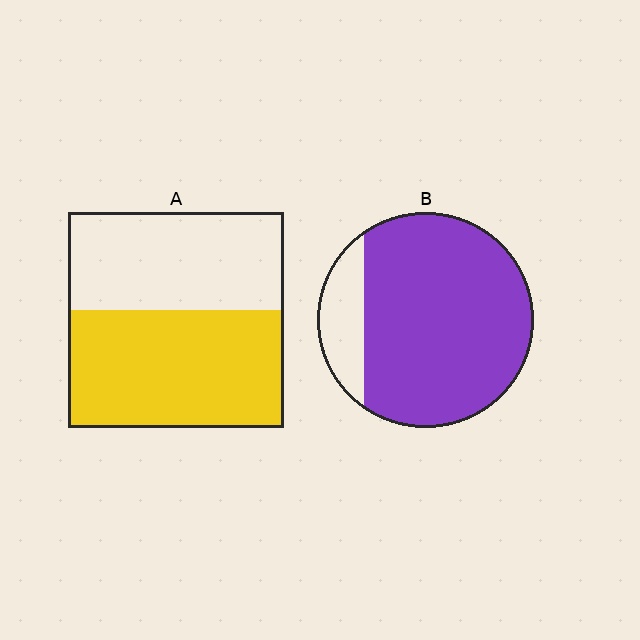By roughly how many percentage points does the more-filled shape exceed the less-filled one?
By roughly 30 percentage points (B over A).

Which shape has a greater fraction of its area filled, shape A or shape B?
Shape B.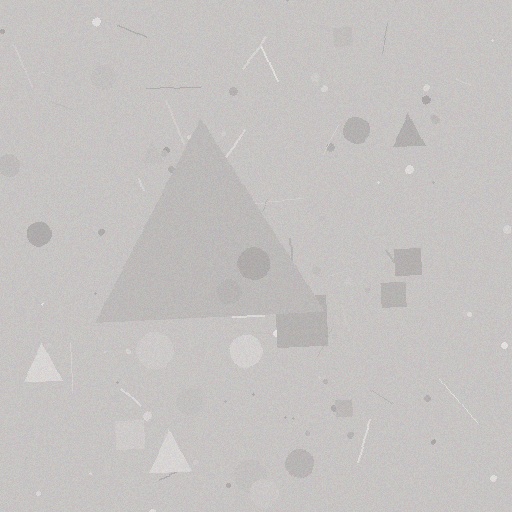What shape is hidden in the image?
A triangle is hidden in the image.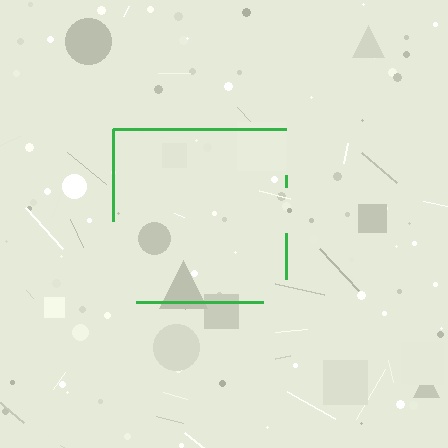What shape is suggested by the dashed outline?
The dashed outline suggests a square.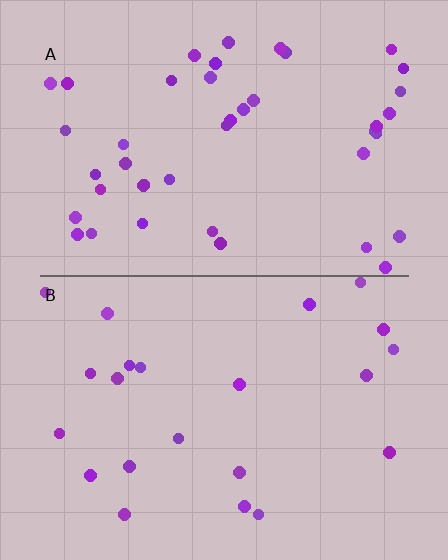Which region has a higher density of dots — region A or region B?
A (the top).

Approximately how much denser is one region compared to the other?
Approximately 1.9× — region A over region B.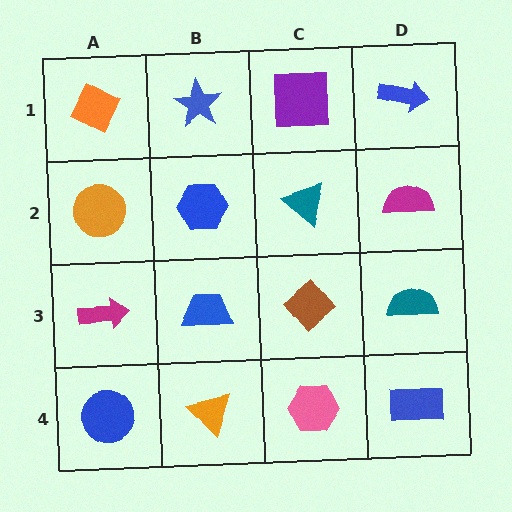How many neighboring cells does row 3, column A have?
3.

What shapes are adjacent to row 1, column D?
A magenta semicircle (row 2, column D), a purple square (row 1, column C).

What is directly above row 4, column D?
A teal semicircle.